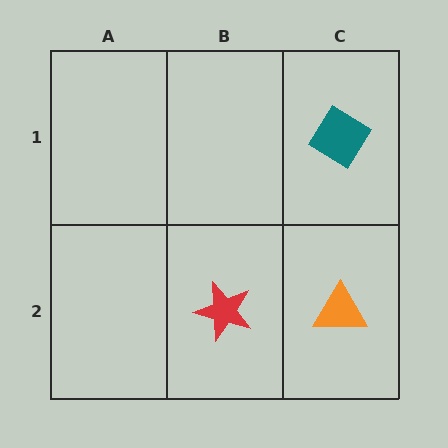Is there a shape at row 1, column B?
No, that cell is empty.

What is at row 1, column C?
A teal diamond.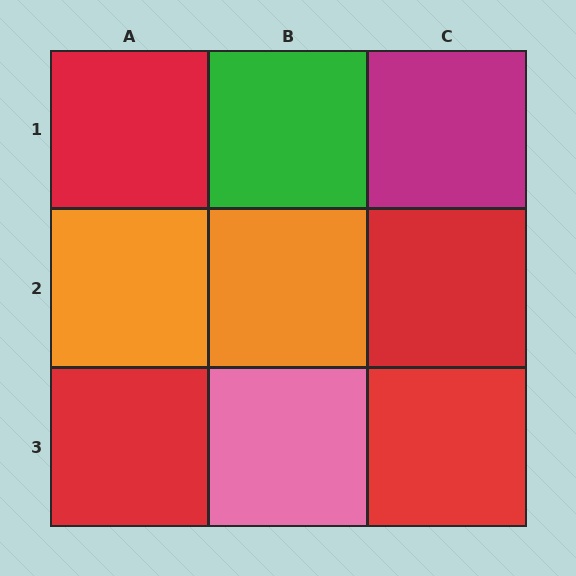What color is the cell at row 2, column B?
Orange.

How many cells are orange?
2 cells are orange.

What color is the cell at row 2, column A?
Orange.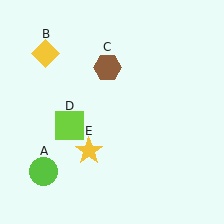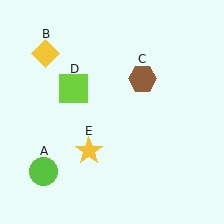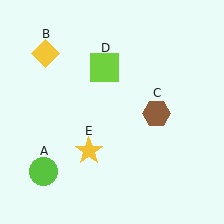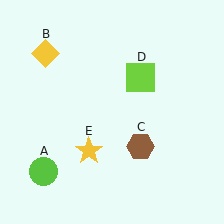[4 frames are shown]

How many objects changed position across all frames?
2 objects changed position: brown hexagon (object C), lime square (object D).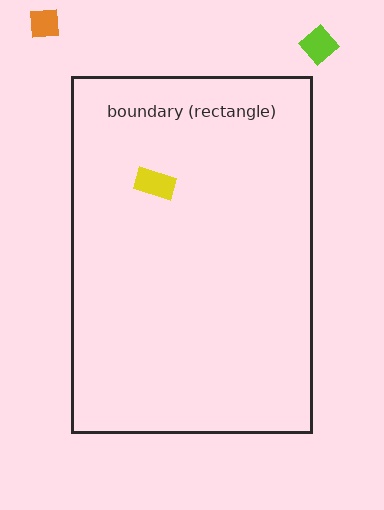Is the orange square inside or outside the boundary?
Outside.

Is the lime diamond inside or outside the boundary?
Outside.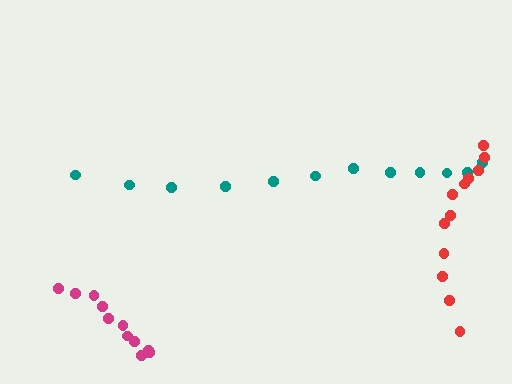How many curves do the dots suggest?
There are 3 distinct paths.